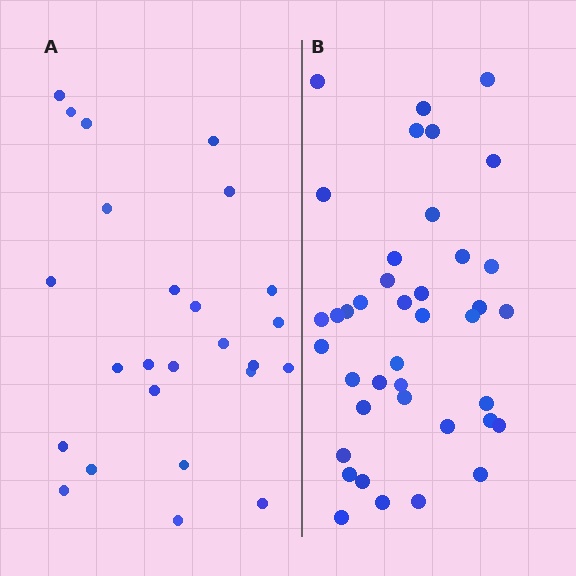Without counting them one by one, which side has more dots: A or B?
Region B (the right region) has more dots.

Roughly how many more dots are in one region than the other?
Region B has approximately 15 more dots than region A.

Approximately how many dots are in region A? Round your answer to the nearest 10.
About 20 dots. (The exact count is 25, which rounds to 20.)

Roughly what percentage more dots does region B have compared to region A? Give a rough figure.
About 60% more.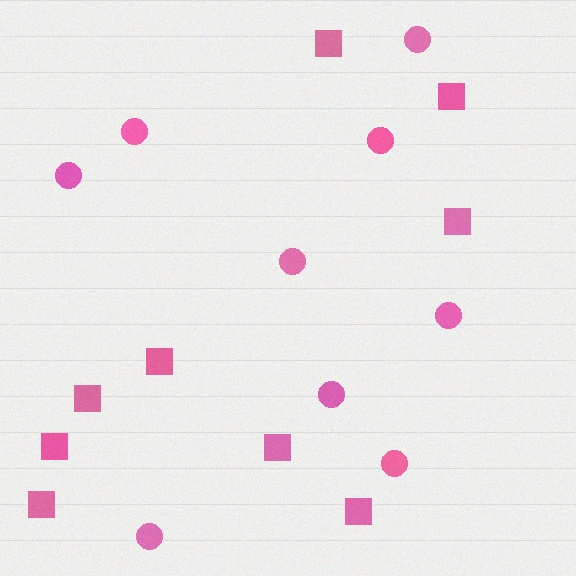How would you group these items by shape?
There are 2 groups: one group of squares (9) and one group of circles (9).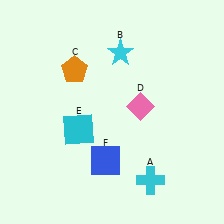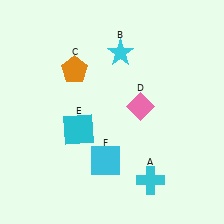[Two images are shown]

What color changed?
The square (F) changed from blue in Image 1 to cyan in Image 2.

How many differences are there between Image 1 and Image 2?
There is 1 difference between the two images.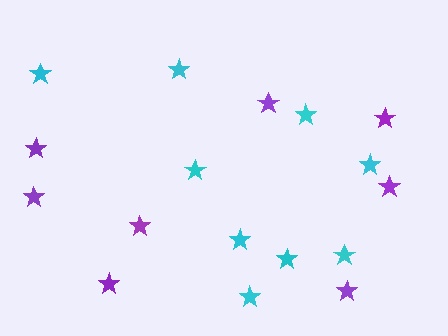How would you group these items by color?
There are 2 groups: one group of cyan stars (9) and one group of purple stars (8).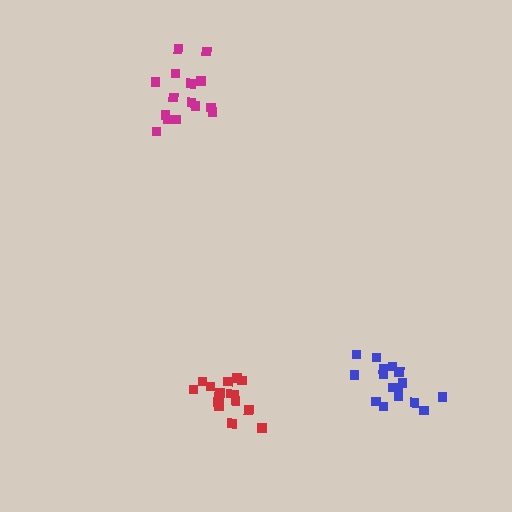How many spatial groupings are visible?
There are 3 spatial groupings.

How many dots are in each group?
Group 1: 16 dots, Group 2: 15 dots, Group 3: 16 dots (47 total).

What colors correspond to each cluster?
The clusters are colored: red, magenta, blue.